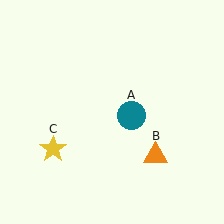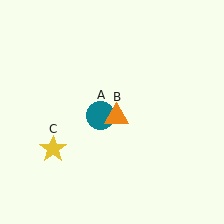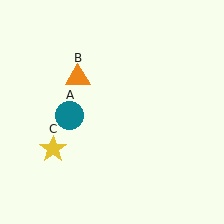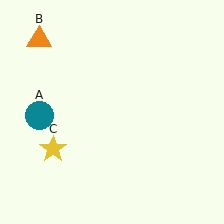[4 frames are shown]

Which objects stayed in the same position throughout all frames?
Yellow star (object C) remained stationary.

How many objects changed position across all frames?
2 objects changed position: teal circle (object A), orange triangle (object B).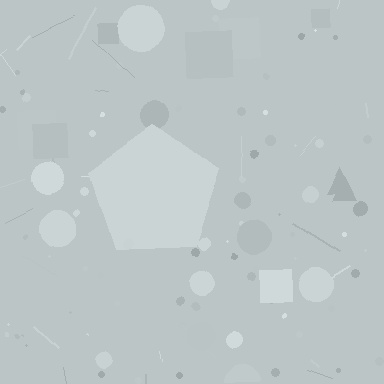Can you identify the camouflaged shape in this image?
The camouflaged shape is a pentagon.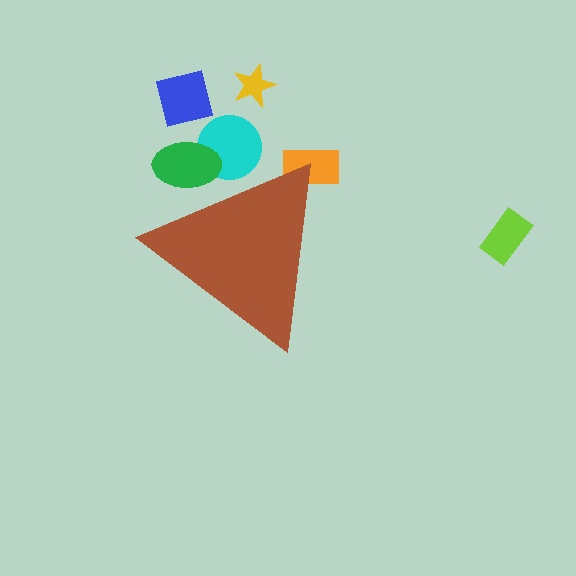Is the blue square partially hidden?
No, the blue square is fully visible.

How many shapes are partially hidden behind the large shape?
3 shapes are partially hidden.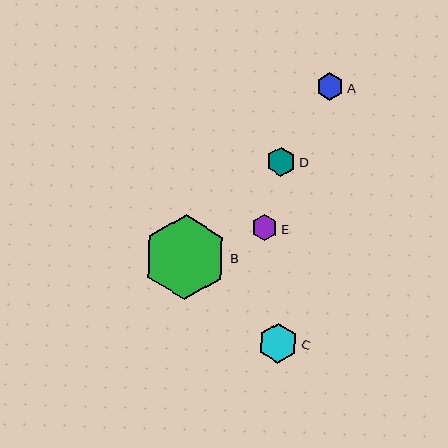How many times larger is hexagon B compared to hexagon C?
Hexagon B is approximately 2.1 times the size of hexagon C.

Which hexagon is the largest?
Hexagon B is the largest with a size of approximately 85 pixels.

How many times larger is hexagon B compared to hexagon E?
Hexagon B is approximately 3.2 times the size of hexagon E.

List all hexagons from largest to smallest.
From largest to smallest: B, C, D, A, E.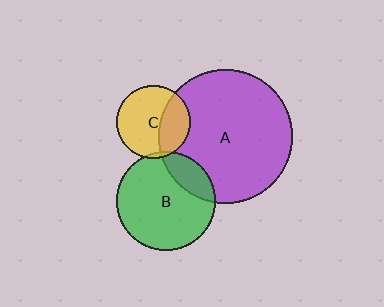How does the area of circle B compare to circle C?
Approximately 1.8 times.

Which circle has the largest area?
Circle A (purple).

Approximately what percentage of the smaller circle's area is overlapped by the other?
Approximately 35%.